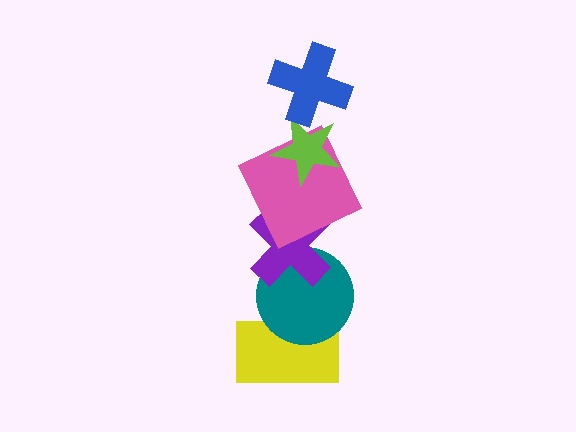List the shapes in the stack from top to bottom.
From top to bottom: the blue cross, the lime star, the pink square, the purple cross, the teal circle, the yellow rectangle.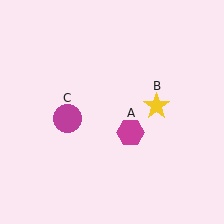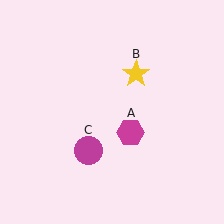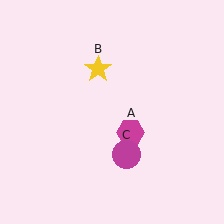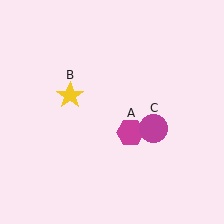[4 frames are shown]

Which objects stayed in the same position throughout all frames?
Magenta hexagon (object A) remained stationary.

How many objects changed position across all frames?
2 objects changed position: yellow star (object B), magenta circle (object C).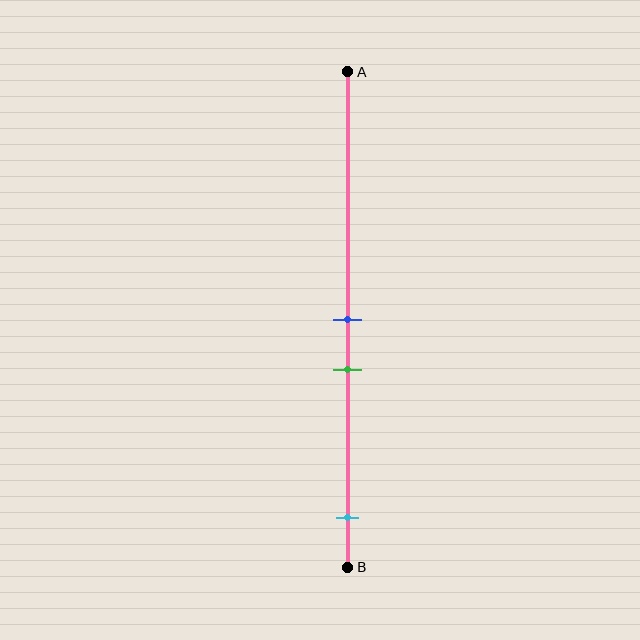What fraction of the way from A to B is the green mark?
The green mark is approximately 60% (0.6) of the way from A to B.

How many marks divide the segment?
There are 3 marks dividing the segment.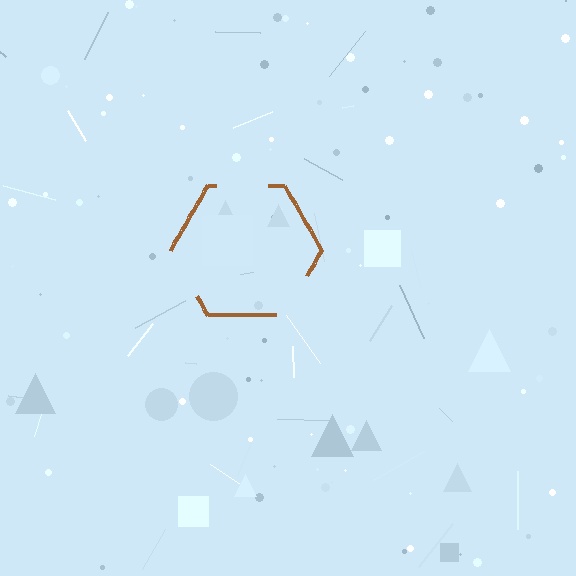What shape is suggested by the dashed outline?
The dashed outline suggests a hexagon.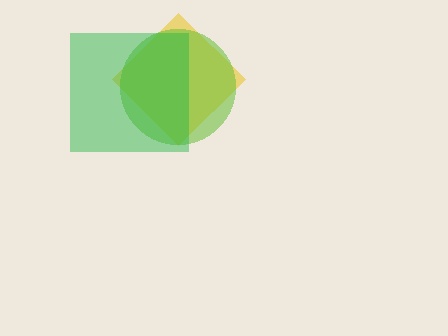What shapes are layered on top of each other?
The layered shapes are: a yellow diamond, a lime circle, a green square.